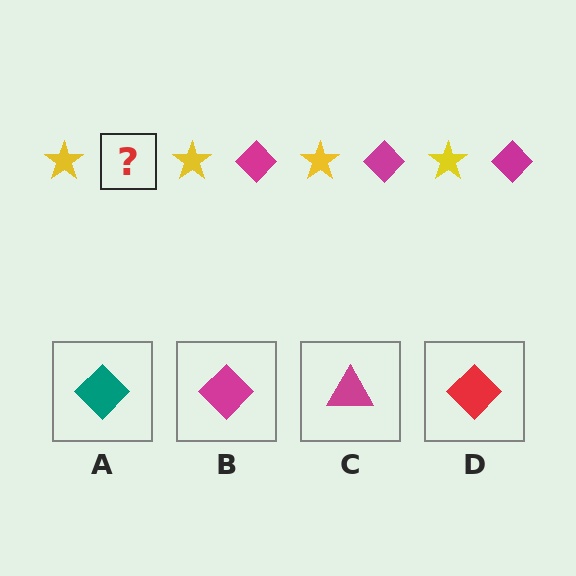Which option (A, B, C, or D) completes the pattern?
B.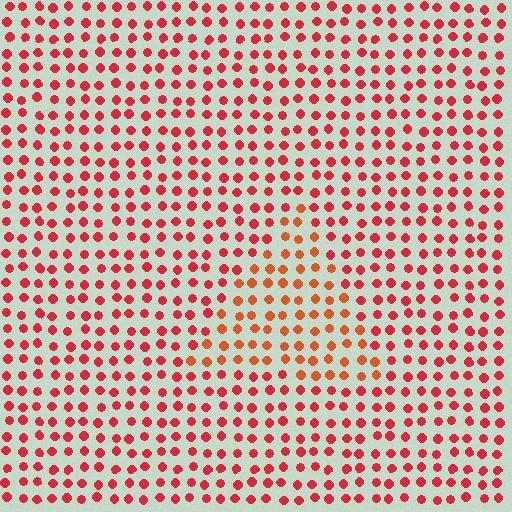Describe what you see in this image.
The image is filled with small red elements in a uniform arrangement. A triangle-shaped region is visible where the elements are tinted to a slightly different hue, forming a subtle color boundary.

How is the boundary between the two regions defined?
The boundary is defined purely by a slight shift in hue (about 24 degrees). Spacing, size, and orientation are identical on both sides.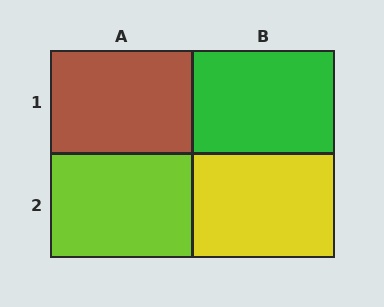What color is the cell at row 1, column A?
Brown.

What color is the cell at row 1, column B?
Green.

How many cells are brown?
1 cell is brown.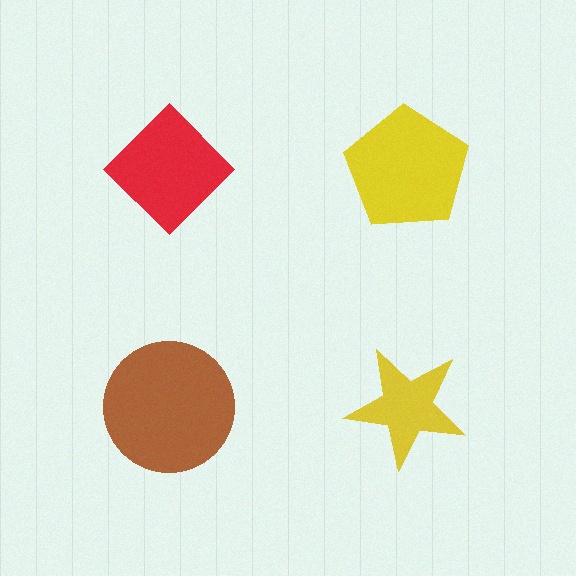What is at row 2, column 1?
A brown circle.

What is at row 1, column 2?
A yellow pentagon.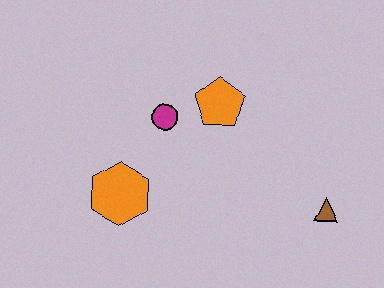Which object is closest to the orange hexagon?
The magenta circle is closest to the orange hexagon.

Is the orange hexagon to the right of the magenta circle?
No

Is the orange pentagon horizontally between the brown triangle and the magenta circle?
Yes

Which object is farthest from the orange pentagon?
The brown triangle is farthest from the orange pentagon.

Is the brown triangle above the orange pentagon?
No